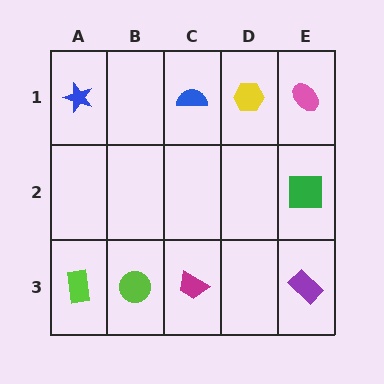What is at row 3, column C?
A magenta trapezoid.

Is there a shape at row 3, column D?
No, that cell is empty.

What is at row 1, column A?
A blue star.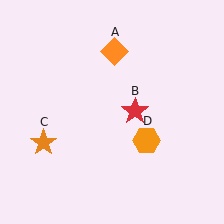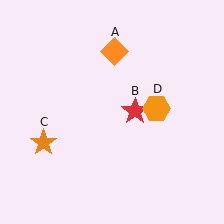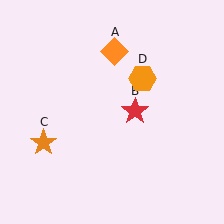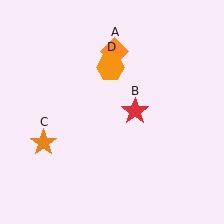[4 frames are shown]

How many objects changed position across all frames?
1 object changed position: orange hexagon (object D).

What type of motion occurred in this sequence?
The orange hexagon (object D) rotated counterclockwise around the center of the scene.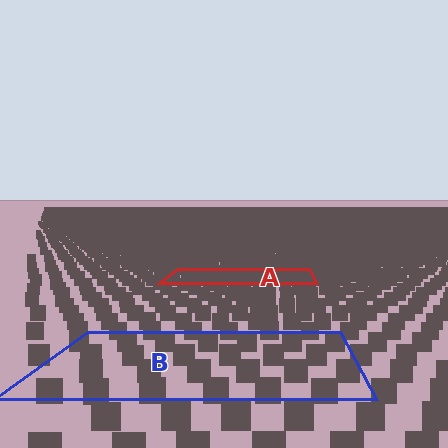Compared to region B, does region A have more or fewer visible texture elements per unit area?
Region A has more texture elements per unit area — they are packed more densely because it is farther away.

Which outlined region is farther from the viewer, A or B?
Region A is farther from the viewer — the texture elements inside it appear smaller and more densely packed.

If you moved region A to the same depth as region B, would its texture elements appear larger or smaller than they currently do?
They would appear larger. At a closer depth, the same texture elements are projected at a bigger on-screen size.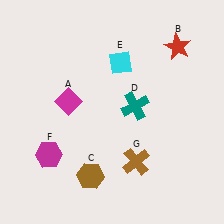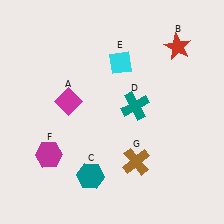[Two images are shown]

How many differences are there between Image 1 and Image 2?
There is 1 difference between the two images.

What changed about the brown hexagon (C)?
In Image 1, C is brown. In Image 2, it changed to teal.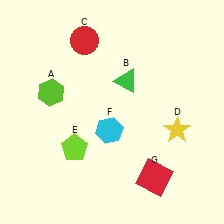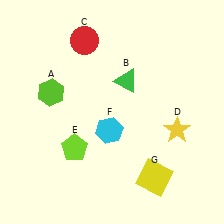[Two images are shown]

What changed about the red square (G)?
In Image 1, G is red. In Image 2, it changed to yellow.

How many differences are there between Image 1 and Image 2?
There is 1 difference between the two images.